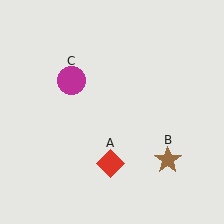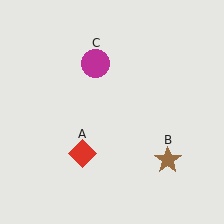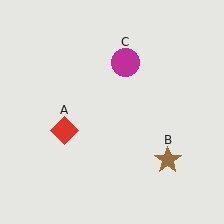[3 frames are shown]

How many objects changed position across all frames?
2 objects changed position: red diamond (object A), magenta circle (object C).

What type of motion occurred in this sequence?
The red diamond (object A), magenta circle (object C) rotated clockwise around the center of the scene.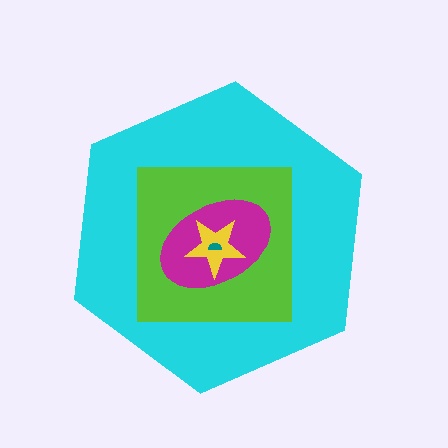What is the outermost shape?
The cyan hexagon.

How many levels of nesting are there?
5.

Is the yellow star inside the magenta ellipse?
Yes.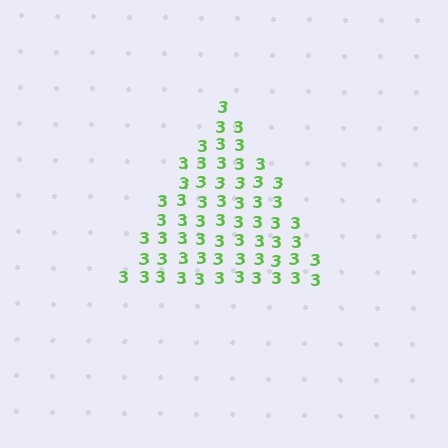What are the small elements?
The small elements are digit 3's.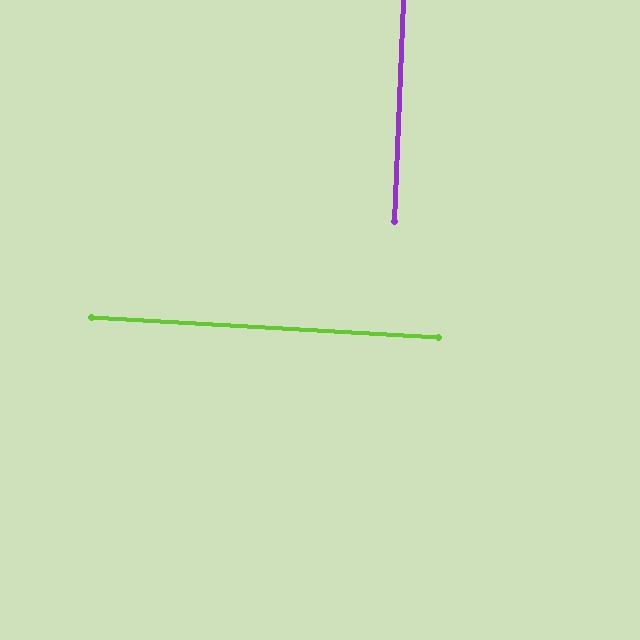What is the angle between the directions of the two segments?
Approximately 89 degrees.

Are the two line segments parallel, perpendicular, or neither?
Perpendicular — they meet at approximately 89°.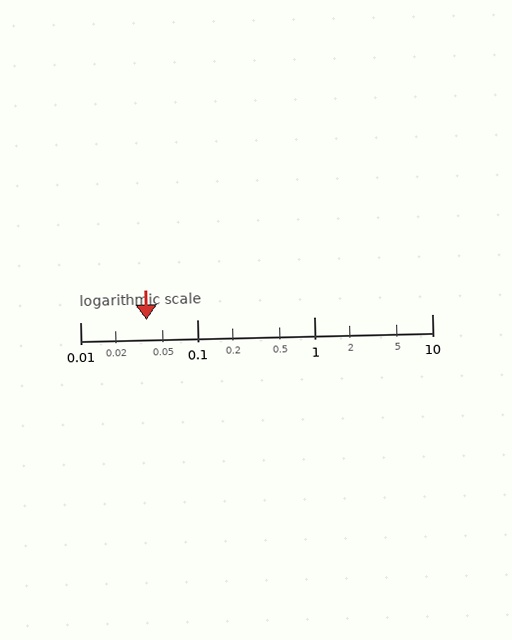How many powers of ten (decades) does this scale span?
The scale spans 3 decades, from 0.01 to 10.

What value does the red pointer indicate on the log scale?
The pointer indicates approximately 0.037.